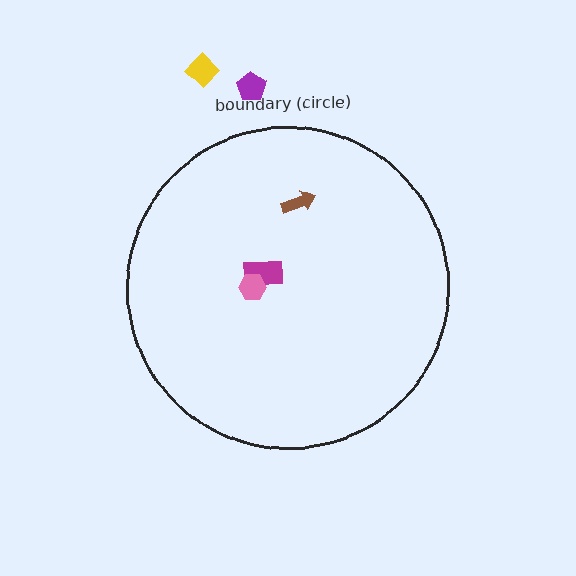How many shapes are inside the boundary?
3 inside, 2 outside.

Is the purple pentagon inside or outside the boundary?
Outside.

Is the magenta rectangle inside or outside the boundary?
Inside.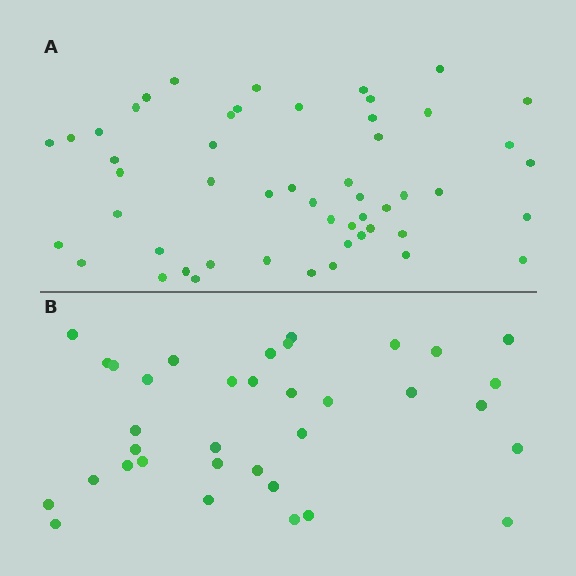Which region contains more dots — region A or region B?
Region A (the top region) has more dots.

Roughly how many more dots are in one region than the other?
Region A has approximately 15 more dots than region B.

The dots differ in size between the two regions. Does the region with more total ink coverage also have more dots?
No. Region B has more total ink coverage because its dots are larger, but region A actually contains more individual dots. Total area can be misleading — the number of items is what matters here.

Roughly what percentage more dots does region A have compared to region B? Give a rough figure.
About 50% more.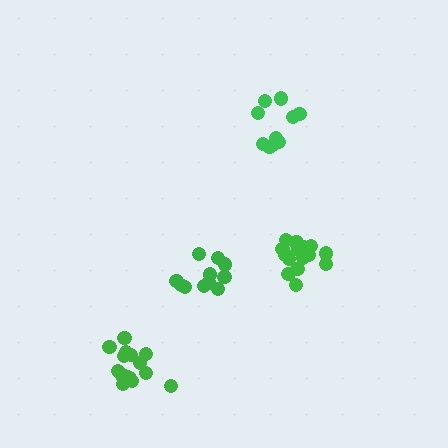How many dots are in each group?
Group 1: 16 dots, Group 2: 11 dots, Group 3: 11 dots, Group 4: 15 dots (53 total).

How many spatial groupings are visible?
There are 4 spatial groupings.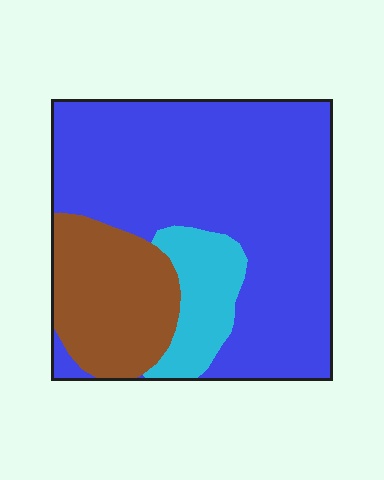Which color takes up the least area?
Cyan, at roughly 10%.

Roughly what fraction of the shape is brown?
Brown takes up less than a quarter of the shape.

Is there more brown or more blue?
Blue.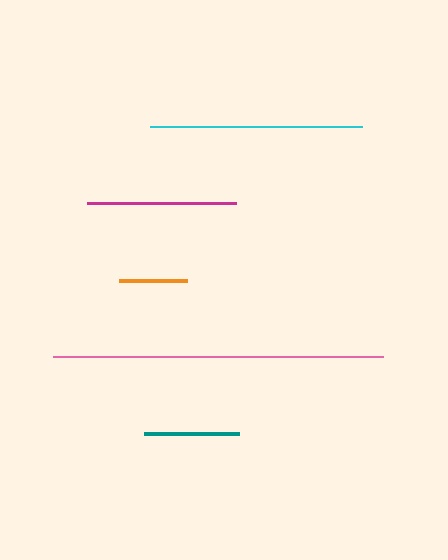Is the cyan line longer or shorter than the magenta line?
The cyan line is longer than the magenta line.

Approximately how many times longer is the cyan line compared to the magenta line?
The cyan line is approximately 1.4 times the length of the magenta line.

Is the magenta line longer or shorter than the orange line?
The magenta line is longer than the orange line.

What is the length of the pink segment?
The pink segment is approximately 329 pixels long.